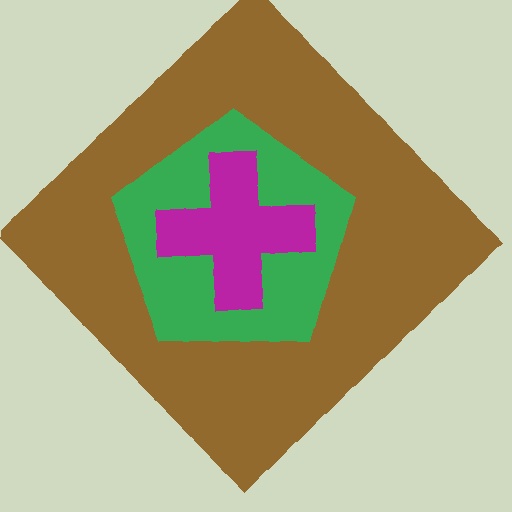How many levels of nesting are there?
3.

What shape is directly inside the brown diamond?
The green pentagon.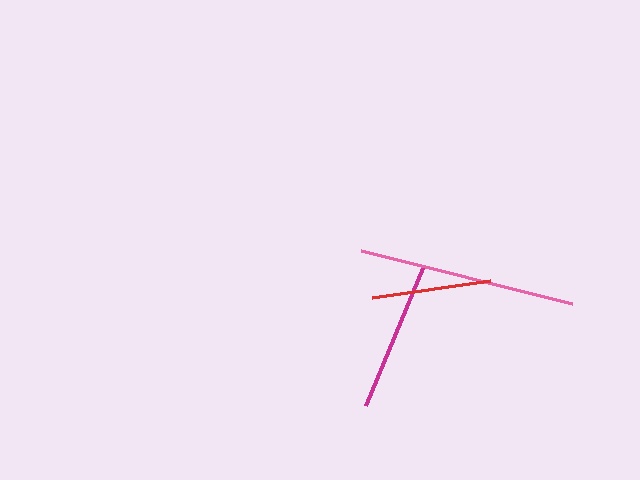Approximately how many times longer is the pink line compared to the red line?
The pink line is approximately 1.8 times the length of the red line.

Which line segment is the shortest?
The red line is the shortest at approximately 119 pixels.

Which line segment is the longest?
The pink line is the longest at approximately 217 pixels.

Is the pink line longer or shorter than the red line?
The pink line is longer than the red line.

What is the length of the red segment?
The red segment is approximately 119 pixels long.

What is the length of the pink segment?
The pink segment is approximately 217 pixels long.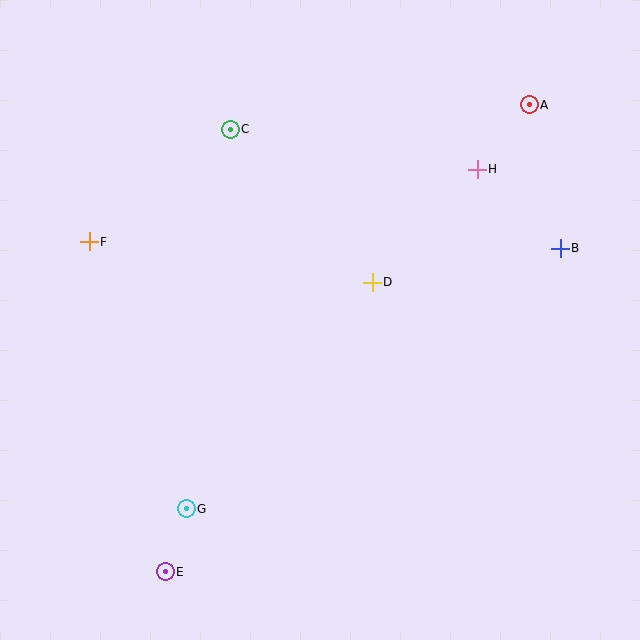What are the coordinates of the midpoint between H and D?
The midpoint between H and D is at (425, 226).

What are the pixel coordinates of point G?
Point G is at (186, 509).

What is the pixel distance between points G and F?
The distance between G and F is 284 pixels.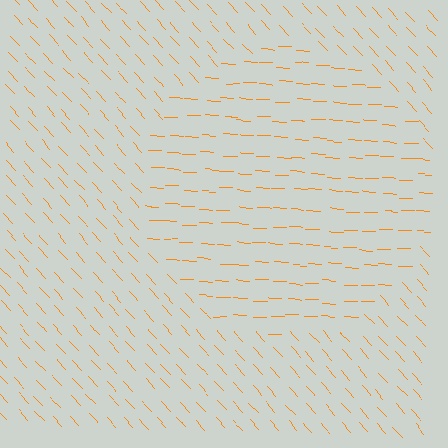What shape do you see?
I see a circle.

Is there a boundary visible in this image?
Yes, there is a texture boundary formed by a change in line orientation.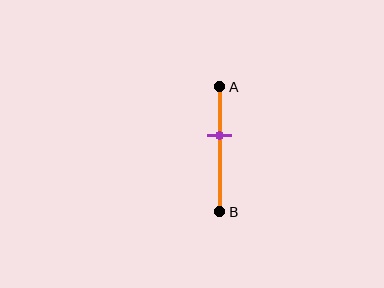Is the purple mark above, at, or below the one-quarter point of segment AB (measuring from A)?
The purple mark is below the one-quarter point of segment AB.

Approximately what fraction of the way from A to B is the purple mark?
The purple mark is approximately 40% of the way from A to B.